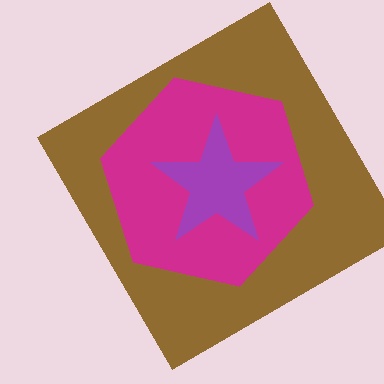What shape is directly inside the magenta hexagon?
The purple star.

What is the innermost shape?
The purple star.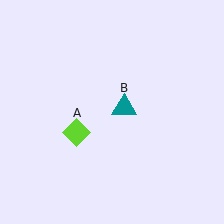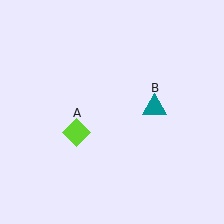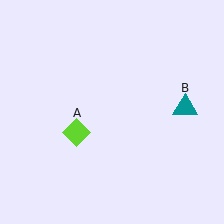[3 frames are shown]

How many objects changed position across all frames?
1 object changed position: teal triangle (object B).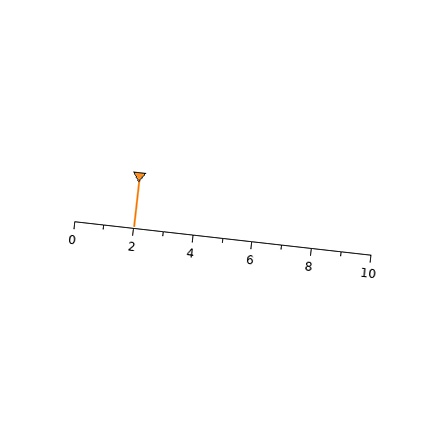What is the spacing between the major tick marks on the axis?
The major ticks are spaced 2 apart.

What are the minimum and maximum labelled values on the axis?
The axis runs from 0 to 10.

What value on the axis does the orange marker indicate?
The marker indicates approximately 2.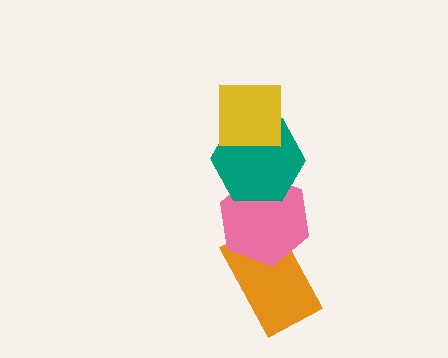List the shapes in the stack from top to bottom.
From top to bottom: the yellow square, the teal hexagon, the pink hexagon, the orange rectangle.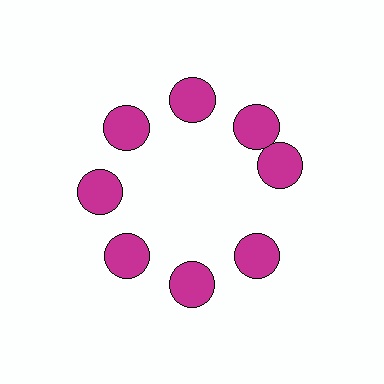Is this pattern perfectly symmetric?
No. The 8 magenta circles are arranged in a ring, but one element near the 3 o'clock position is rotated out of alignment along the ring, breaking the 8-fold rotational symmetry.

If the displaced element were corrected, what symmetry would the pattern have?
It would have 8-fold rotational symmetry — the pattern would map onto itself every 45 degrees.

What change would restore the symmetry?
The symmetry would be restored by rotating it back into even spacing with its neighbors so that all 8 circles sit at equal angles and equal distance from the center.